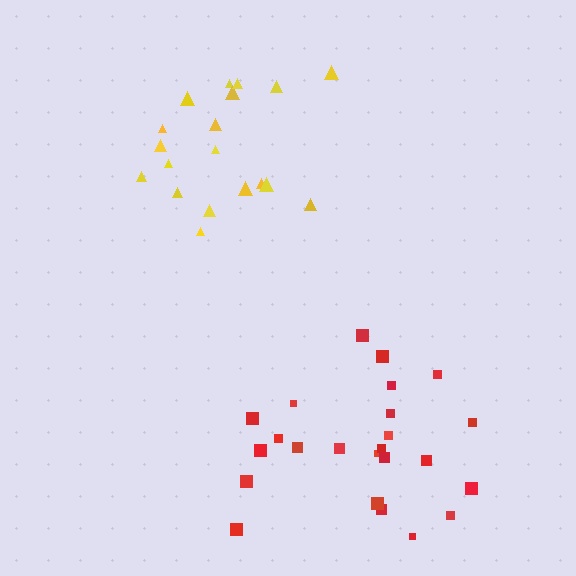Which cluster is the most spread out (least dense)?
Red.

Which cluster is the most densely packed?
Yellow.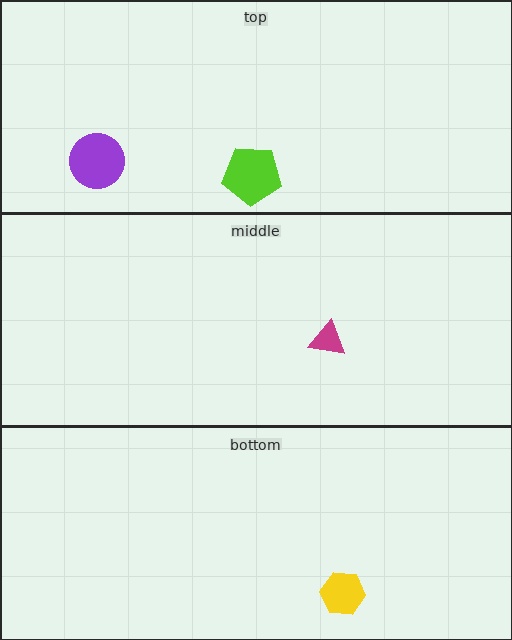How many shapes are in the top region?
2.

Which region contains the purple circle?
The top region.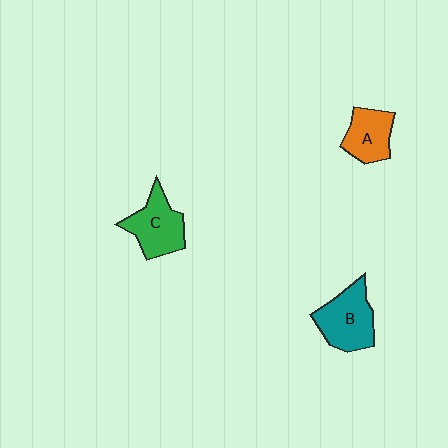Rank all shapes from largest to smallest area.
From largest to smallest: B (teal), C (green), A (orange).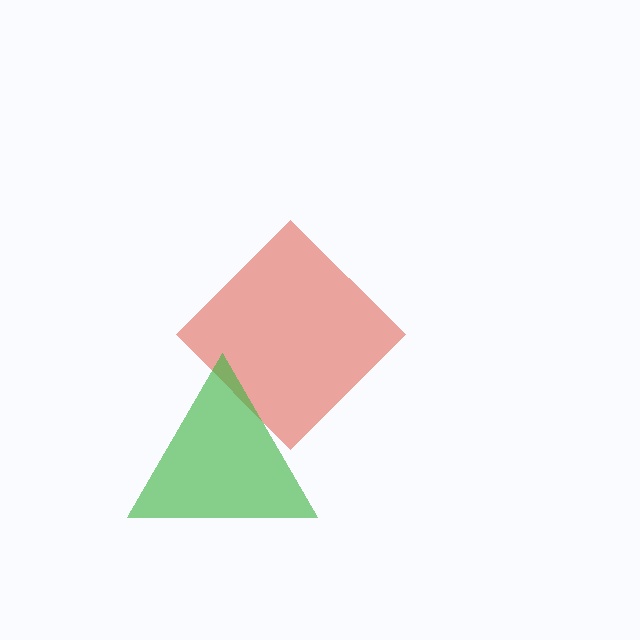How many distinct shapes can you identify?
There are 2 distinct shapes: a red diamond, a green triangle.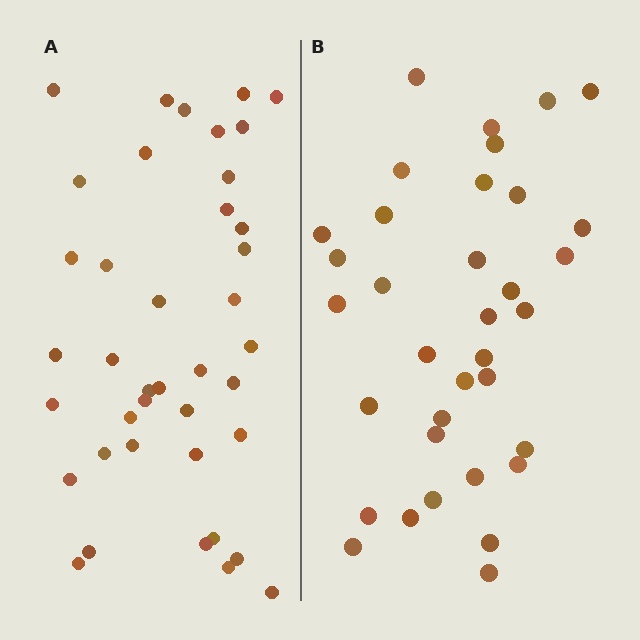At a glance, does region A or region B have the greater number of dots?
Region A (the left region) has more dots.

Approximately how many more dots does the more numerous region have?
Region A has about 5 more dots than region B.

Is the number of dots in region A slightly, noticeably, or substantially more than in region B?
Region A has only slightly more — the two regions are fairly close. The ratio is roughly 1.1 to 1.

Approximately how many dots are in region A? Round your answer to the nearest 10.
About 40 dots.